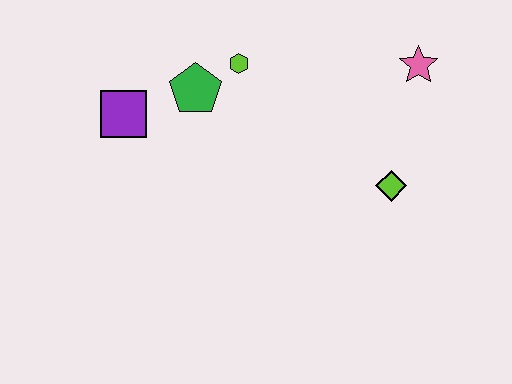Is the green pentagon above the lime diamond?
Yes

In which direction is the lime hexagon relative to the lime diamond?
The lime hexagon is to the left of the lime diamond.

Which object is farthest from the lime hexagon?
The lime diamond is farthest from the lime hexagon.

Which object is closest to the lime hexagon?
The green pentagon is closest to the lime hexagon.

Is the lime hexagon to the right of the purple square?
Yes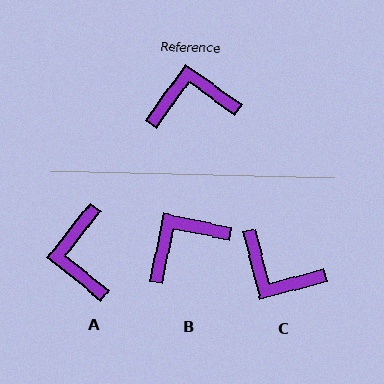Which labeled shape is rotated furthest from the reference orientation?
C, about 140 degrees away.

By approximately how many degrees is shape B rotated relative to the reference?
Approximately 23 degrees counter-clockwise.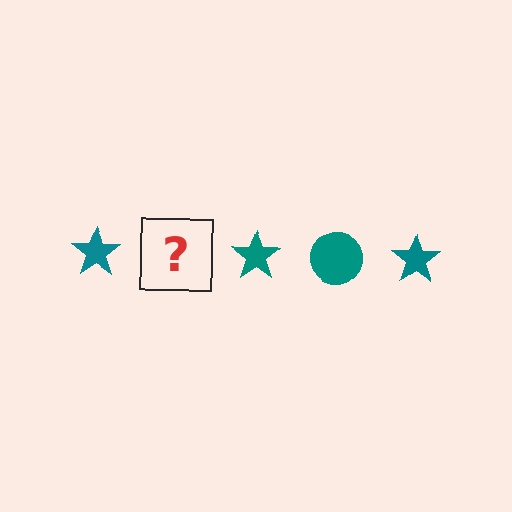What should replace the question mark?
The question mark should be replaced with a teal circle.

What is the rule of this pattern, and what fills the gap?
The rule is that the pattern cycles through star, circle shapes in teal. The gap should be filled with a teal circle.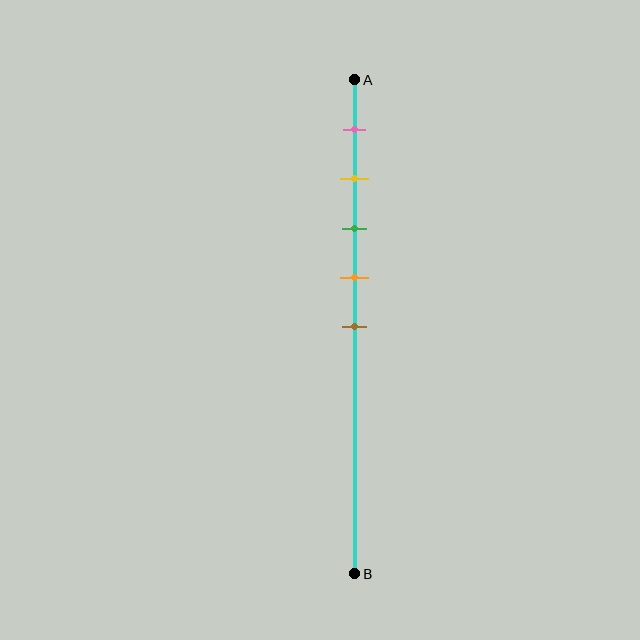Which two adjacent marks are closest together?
The yellow and green marks are the closest adjacent pair.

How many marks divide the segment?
There are 5 marks dividing the segment.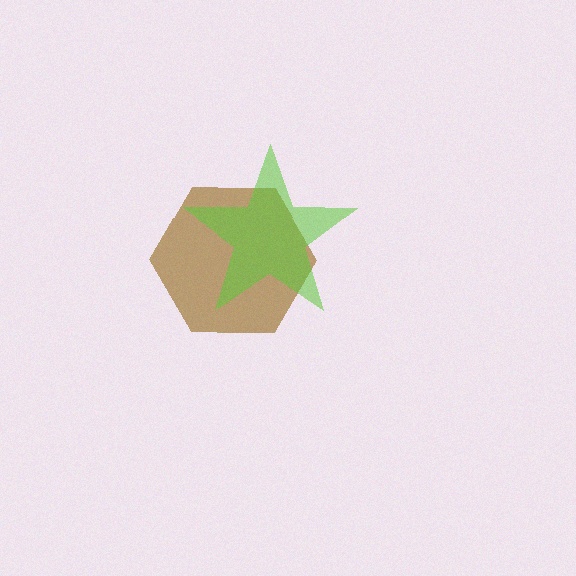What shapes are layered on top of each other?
The layered shapes are: a brown hexagon, a lime star.